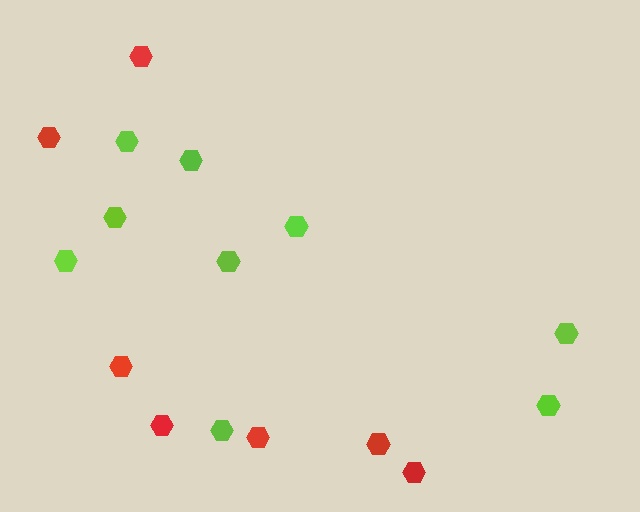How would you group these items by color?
There are 2 groups: one group of red hexagons (7) and one group of lime hexagons (9).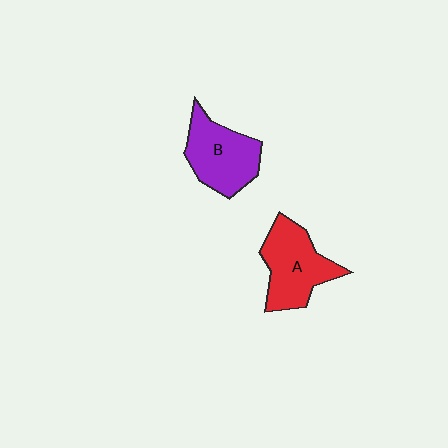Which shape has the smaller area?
Shape B (purple).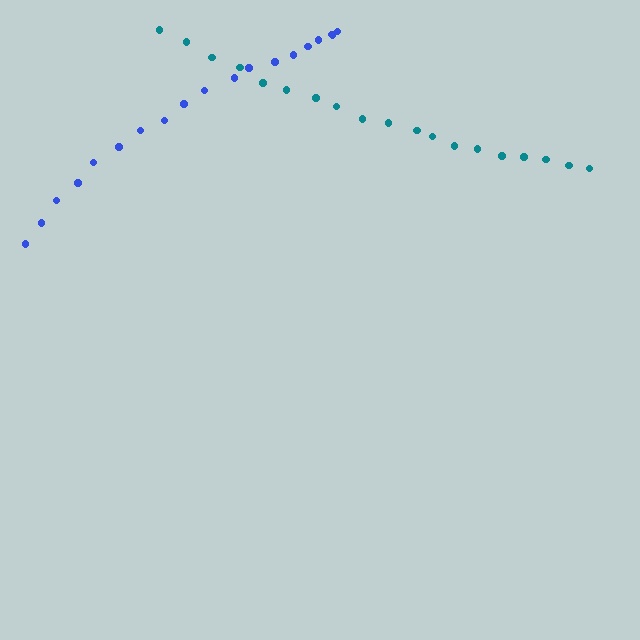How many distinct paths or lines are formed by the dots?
There are 2 distinct paths.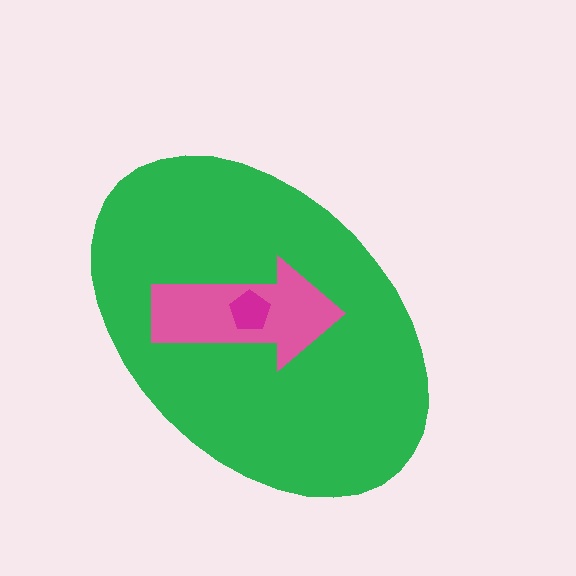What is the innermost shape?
The magenta pentagon.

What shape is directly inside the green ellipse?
The pink arrow.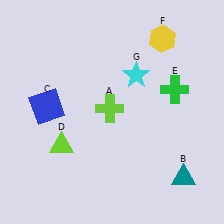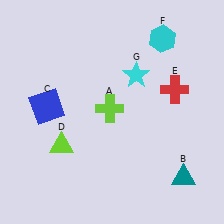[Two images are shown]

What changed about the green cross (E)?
In Image 1, E is green. In Image 2, it changed to red.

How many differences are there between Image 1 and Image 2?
There are 2 differences between the two images.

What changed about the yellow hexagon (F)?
In Image 1, F is yellow. In Image 2, it changed to cyan.